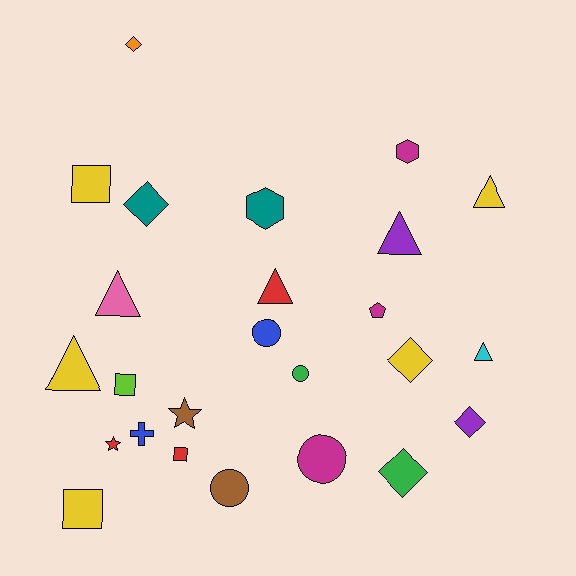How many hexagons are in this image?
There are 2 hexagons.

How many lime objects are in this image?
There is 1 lime object.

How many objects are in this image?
There are 25 objects.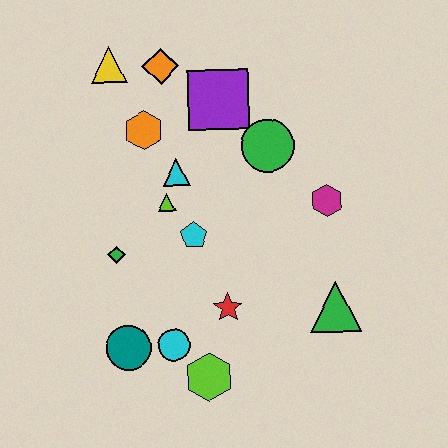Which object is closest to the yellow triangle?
The orange diamond is closest to the yellow triangle.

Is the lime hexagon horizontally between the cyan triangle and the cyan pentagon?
No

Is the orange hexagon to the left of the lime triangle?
Yes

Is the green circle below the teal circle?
No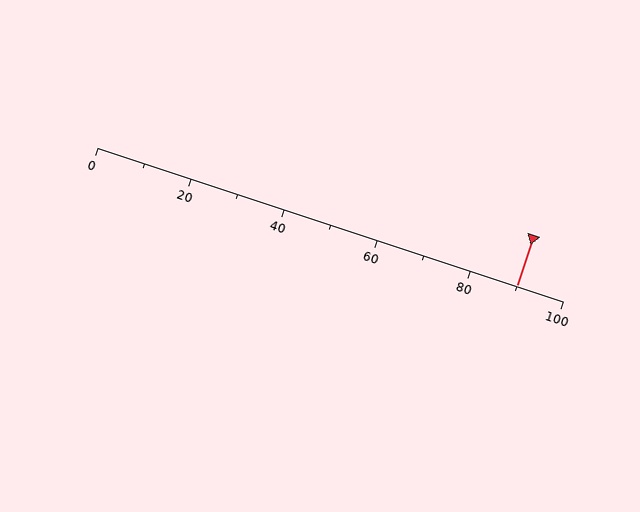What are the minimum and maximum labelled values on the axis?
The axis runs from 0 to 100.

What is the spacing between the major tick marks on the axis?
The major ticks are spaced 20 apart.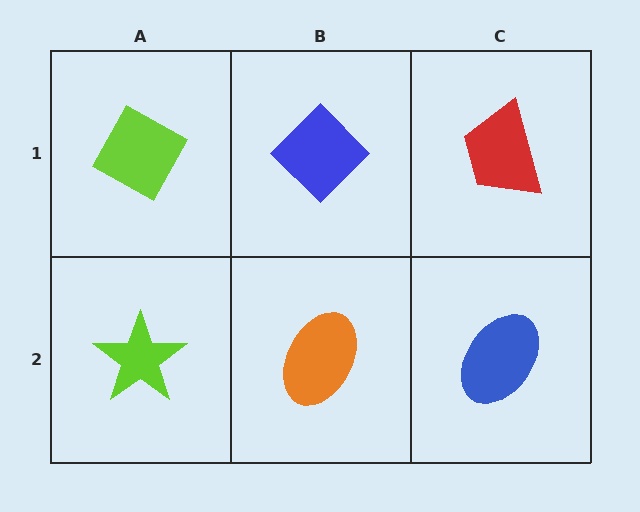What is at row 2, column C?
A blue ellipse.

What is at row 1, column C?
A red trapezoid.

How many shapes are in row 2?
3 shapes.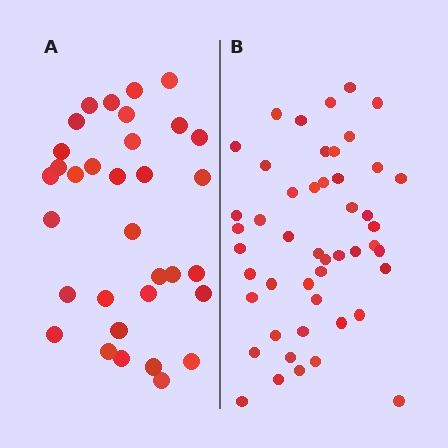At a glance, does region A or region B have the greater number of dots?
Region B (the right region) has more dots.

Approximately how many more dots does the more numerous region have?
Region B has approximately 15 more dots than region A.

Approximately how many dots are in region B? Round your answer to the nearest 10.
About 50 dots. (The exact count is 48, which rounds to 50.)